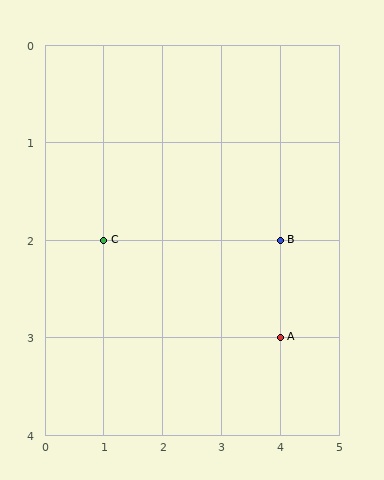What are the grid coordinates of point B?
Point B is at grid coordinates (4, 2).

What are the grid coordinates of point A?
Point A is at grid coordinates (4, 3).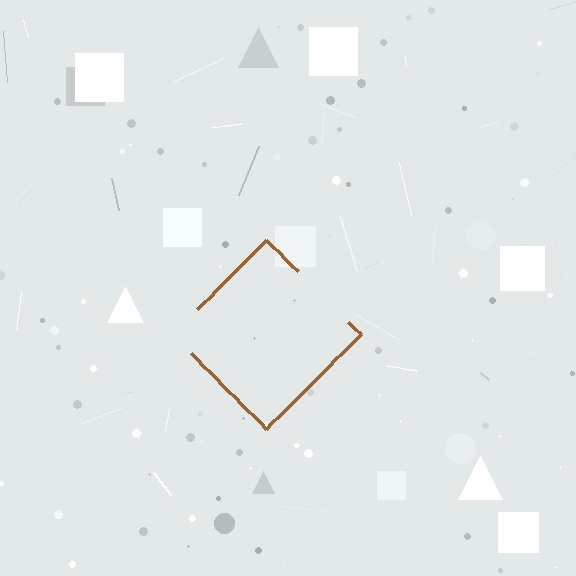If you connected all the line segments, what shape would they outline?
They would outline a diamond.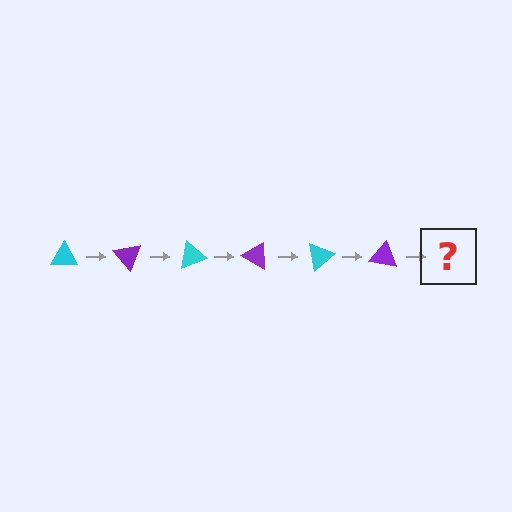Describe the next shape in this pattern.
It should be a cyan triangle, rotated 300 degrees from the start.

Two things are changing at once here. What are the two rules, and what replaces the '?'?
The two rules are that it rotates 50 degrees each step and the color cycles through cyan and purple. The '?' should be a cyan triangle, rotated 300 degrees from the start.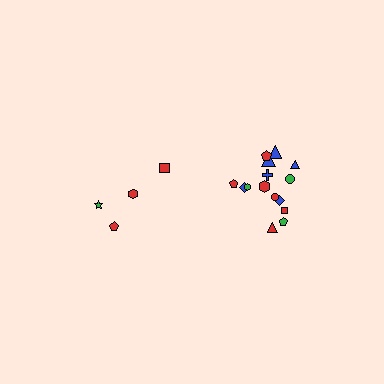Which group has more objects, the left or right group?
The right group.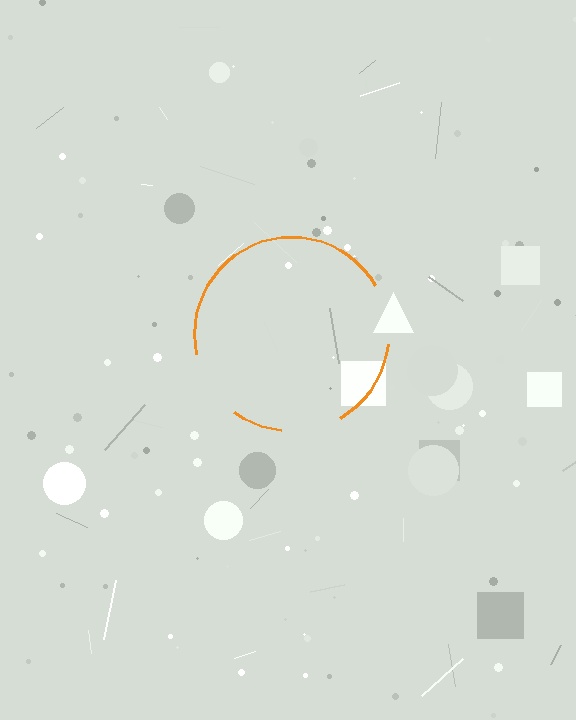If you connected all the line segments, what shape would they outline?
They would outline a circle.